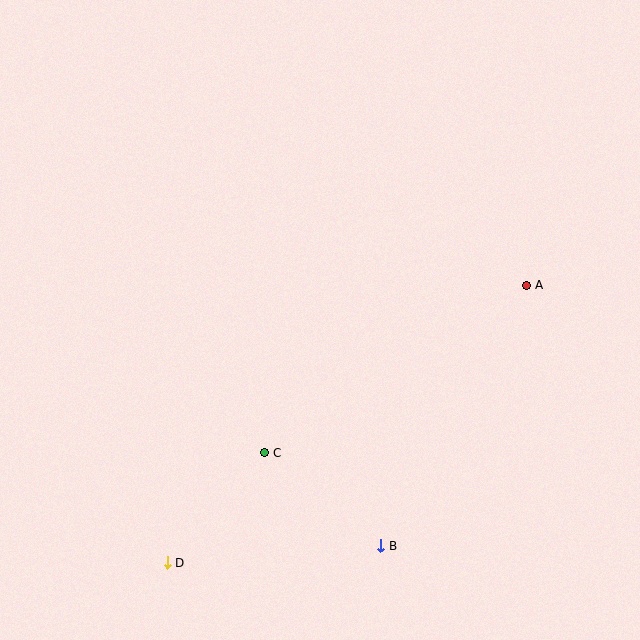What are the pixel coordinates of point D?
Point D is at (168, 562).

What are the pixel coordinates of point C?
Point C is at (265, 453).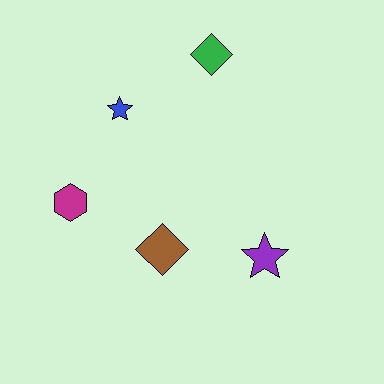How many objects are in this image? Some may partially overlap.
There are 5 objects.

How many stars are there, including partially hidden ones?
There are 2 stars.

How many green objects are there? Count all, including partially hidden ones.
There is 1 green object.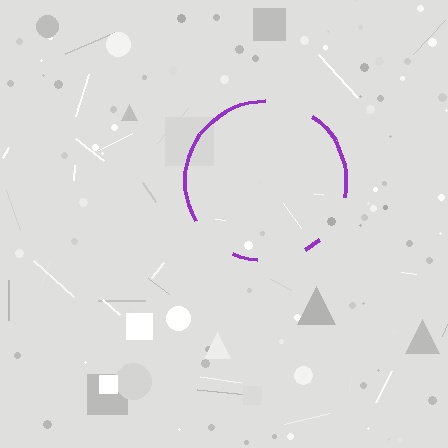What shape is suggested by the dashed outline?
The dashed outline suggests a circle.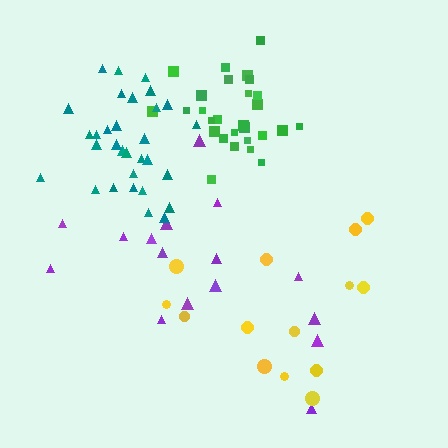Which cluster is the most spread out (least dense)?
Purple.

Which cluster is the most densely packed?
Green.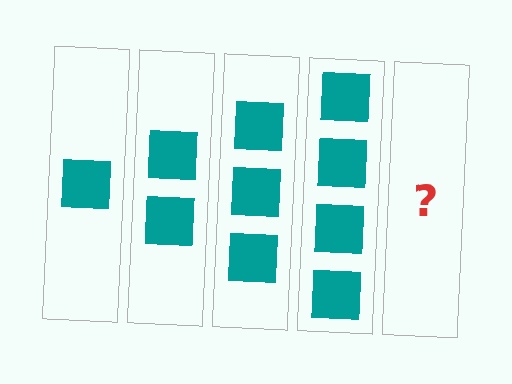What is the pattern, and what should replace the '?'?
The pattern is that each step adds one more square. The '?' should be 5 squares.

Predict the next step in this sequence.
The next step is 5 squares.